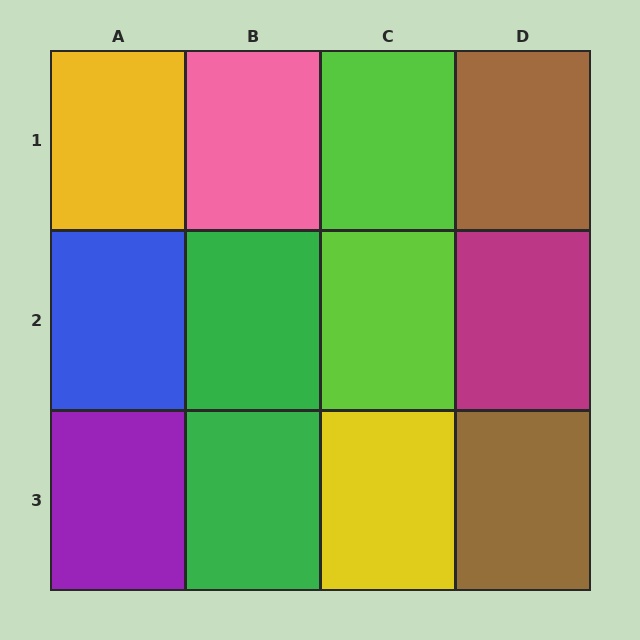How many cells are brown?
2 cells are brown.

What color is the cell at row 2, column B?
Green.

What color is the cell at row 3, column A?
Purple.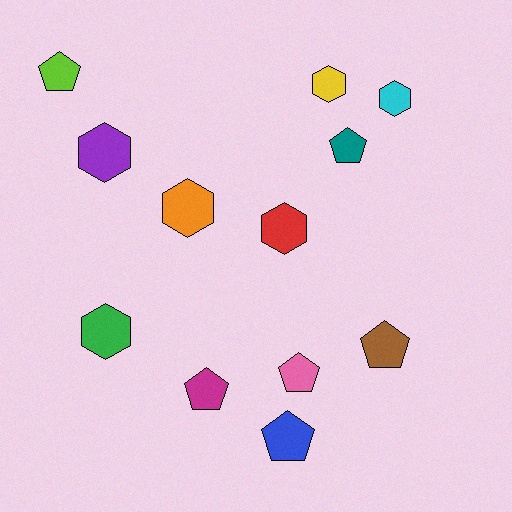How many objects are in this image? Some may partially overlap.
There are 12 objects.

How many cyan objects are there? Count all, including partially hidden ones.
There is 1 cyan object.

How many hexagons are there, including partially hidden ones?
There are 6 hexagons.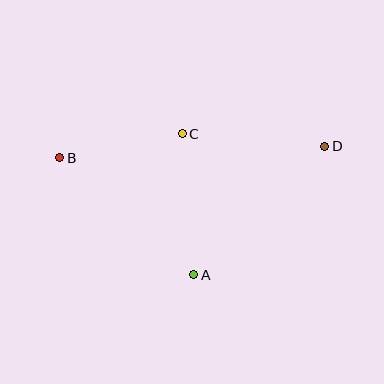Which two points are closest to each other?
Points B and C are closest to each other.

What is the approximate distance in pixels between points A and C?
The distance between A and C is approximately 141 pixels.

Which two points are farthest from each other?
Points B and D are farthest from each other.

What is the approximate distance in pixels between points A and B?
The distance between A and B is approximately 177 pixels.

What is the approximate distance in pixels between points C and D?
The distance between C and D is approximately 143 pixels.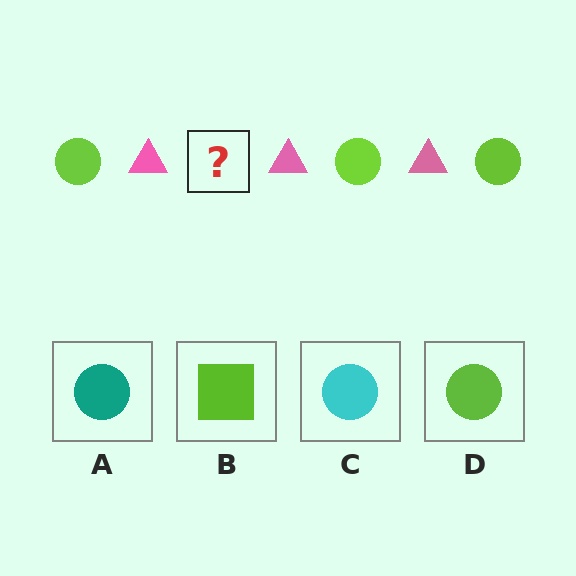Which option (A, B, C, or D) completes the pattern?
D.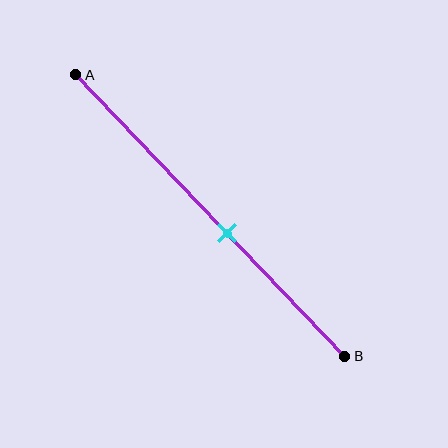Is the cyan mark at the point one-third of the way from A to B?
No, the mark is at about 55% from A, not at the 33% one-third point.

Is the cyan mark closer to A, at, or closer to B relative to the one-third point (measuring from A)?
The cyan mark is closer to point B than the one-third point of segment AB.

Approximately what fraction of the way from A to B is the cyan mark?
The cyan mark is approximately 55% of the way from A to B.